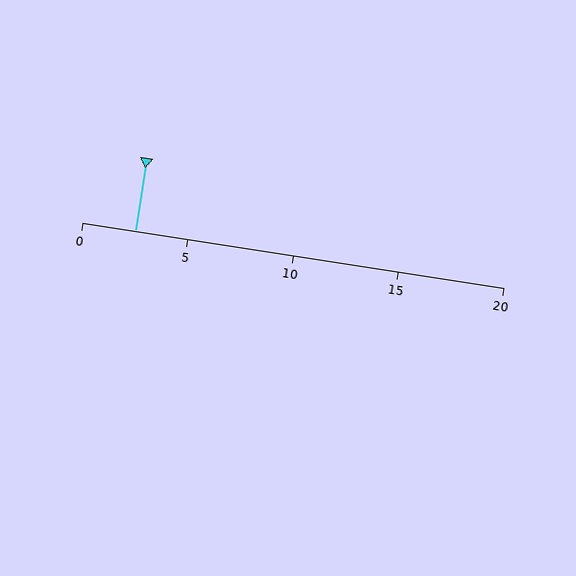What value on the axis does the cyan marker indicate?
The marker indicates approximately 2.5.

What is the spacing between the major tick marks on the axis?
The major ticks are spaced 5 apart.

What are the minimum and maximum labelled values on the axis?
The axis runs from 0 to 20.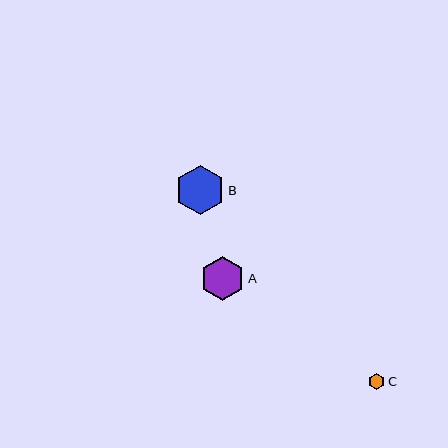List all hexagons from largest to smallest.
From largest to smallest: B, A, C.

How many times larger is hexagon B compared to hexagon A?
Hexagon B is approximately 1.1 times the size of hexagon A.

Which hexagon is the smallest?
Hexagon C is the smallest with a size of approximately 16 pixels.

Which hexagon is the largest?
Hexagon B is the largest with a size of approximately 50 pixels.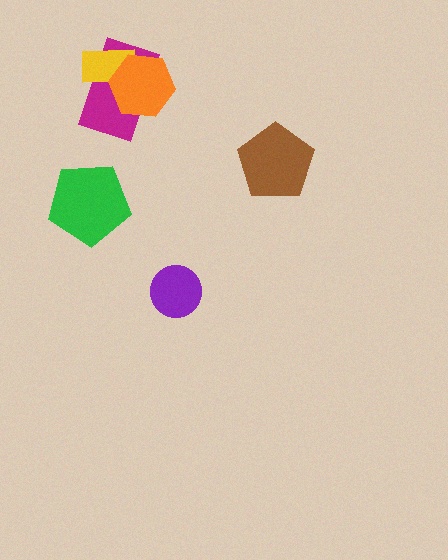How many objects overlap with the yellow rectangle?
2 objects overlap with the yellow rectangle.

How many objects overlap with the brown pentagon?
0 objects overlap with the brown pentagon.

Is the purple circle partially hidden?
No, no other shape covers it.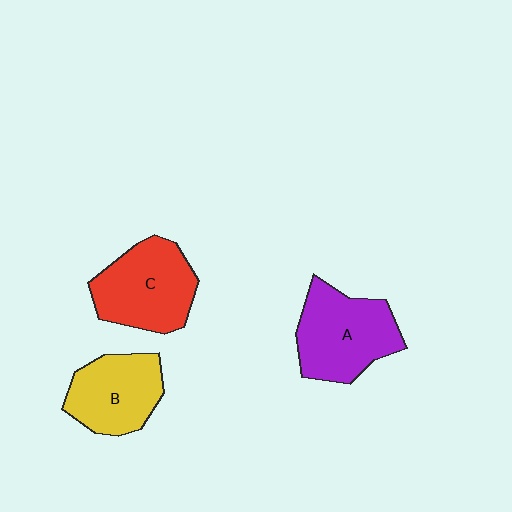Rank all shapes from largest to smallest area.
From largest to smallest: A (purple), C (red), B (yellow).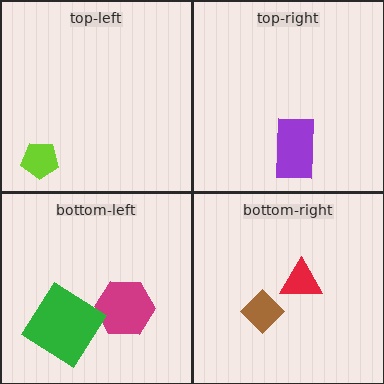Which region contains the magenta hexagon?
The bottom-left region.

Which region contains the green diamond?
The bottom-left region.